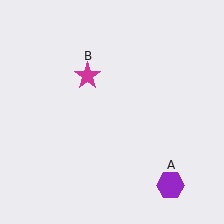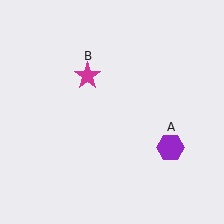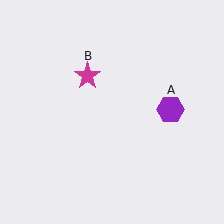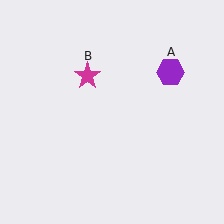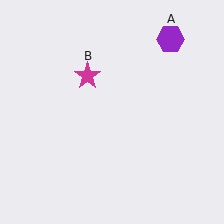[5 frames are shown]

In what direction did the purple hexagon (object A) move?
The purple hexagon (object A) moved up.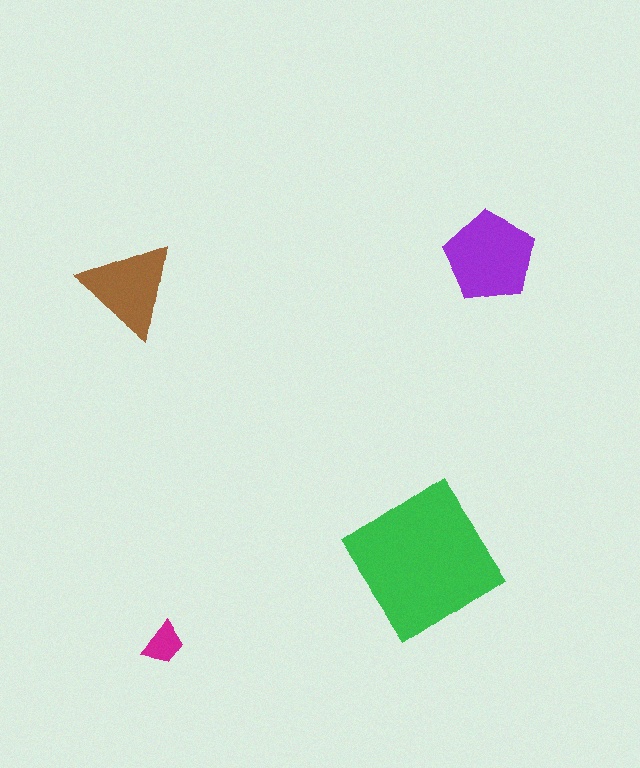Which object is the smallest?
The magenta trapezoid.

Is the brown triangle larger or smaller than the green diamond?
Smaller.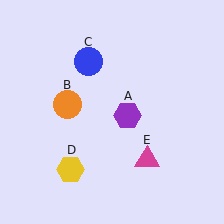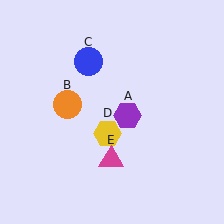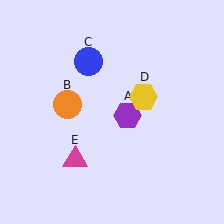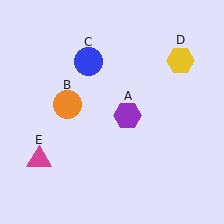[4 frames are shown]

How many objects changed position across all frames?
2 objects changed position: yellow hexagon (object D), magenta triangle (object E).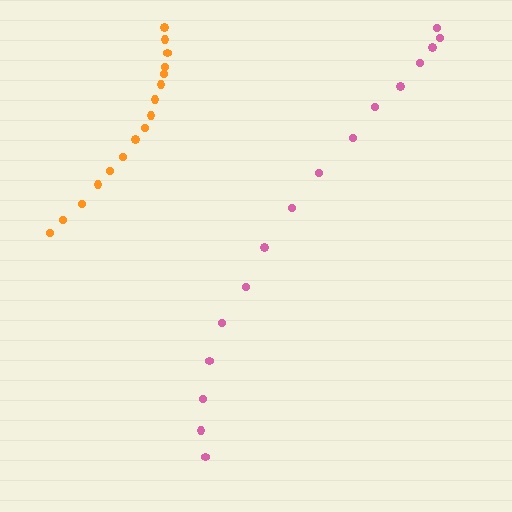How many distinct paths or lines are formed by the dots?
There are 2 distinct paths.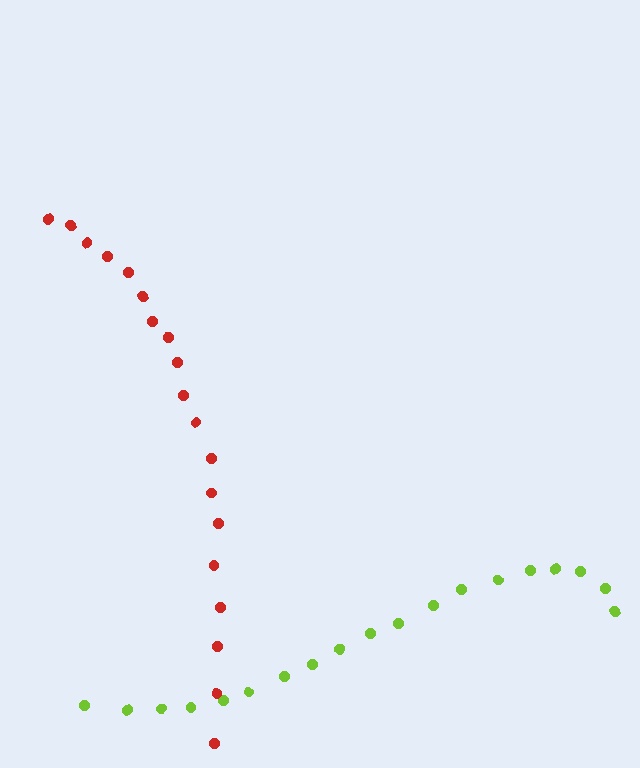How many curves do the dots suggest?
There are 2 distinct paths.